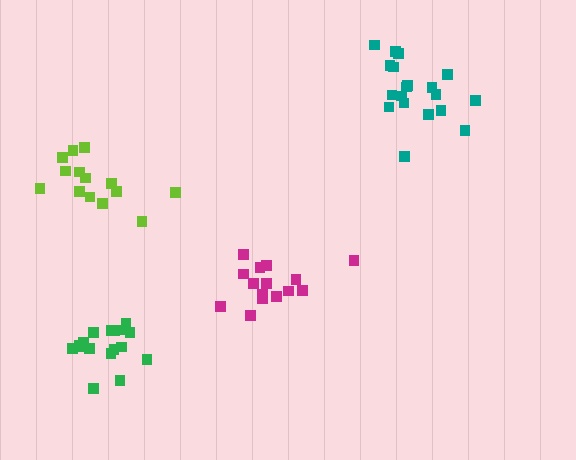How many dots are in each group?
Group 1: 15 dots, Group 2: 15 dots, Group 3: 17 dots, Group 4: 19 dots (66 total).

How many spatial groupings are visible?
There are 4 spatial groupings.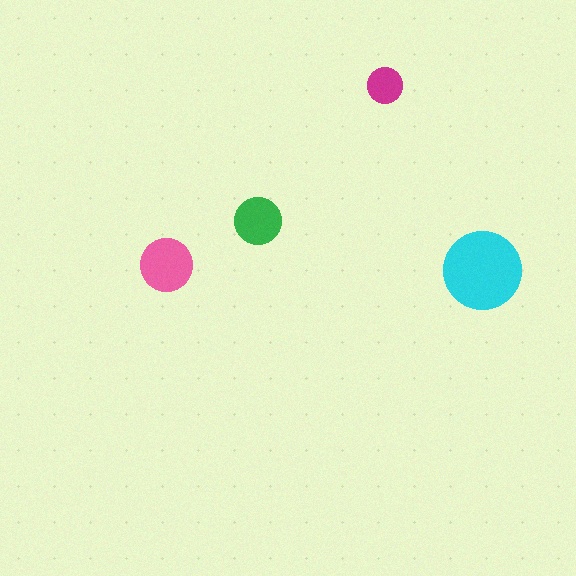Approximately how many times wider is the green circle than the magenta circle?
About 1.5 times wider.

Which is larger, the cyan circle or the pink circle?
The cyan one.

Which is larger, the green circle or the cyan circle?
The cyan one.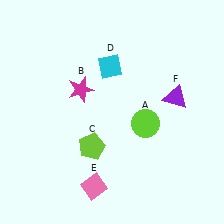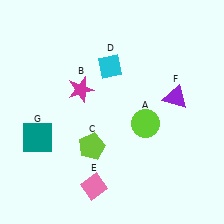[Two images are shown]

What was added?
A teal square (G) was added in Image 2.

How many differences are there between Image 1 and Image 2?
There is 1 difference between the two images.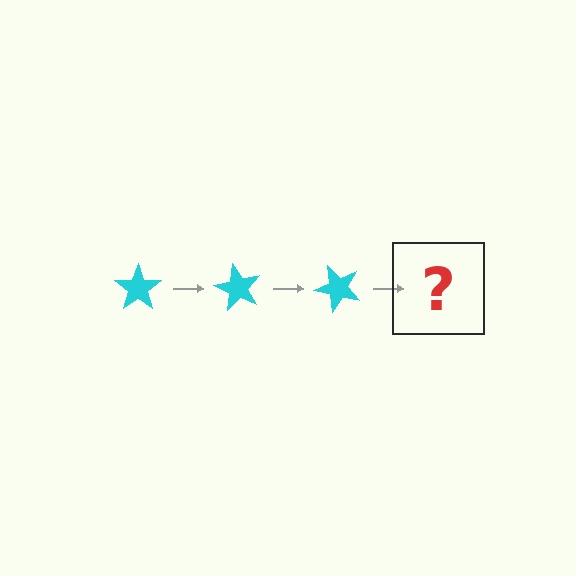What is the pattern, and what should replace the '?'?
The pattern is that the star rotates 60 degrees each step. The '?' should be a cyan star rotated 180 degrees.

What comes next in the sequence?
The next element should be a cyan star rotated 180 degrees.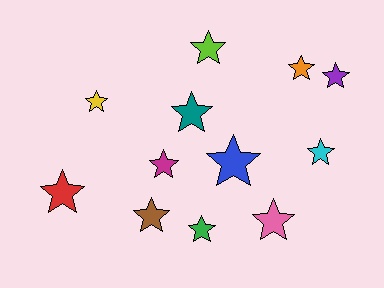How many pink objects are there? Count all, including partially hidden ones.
There is 1 pink object.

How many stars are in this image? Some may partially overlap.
There are 12 stars.